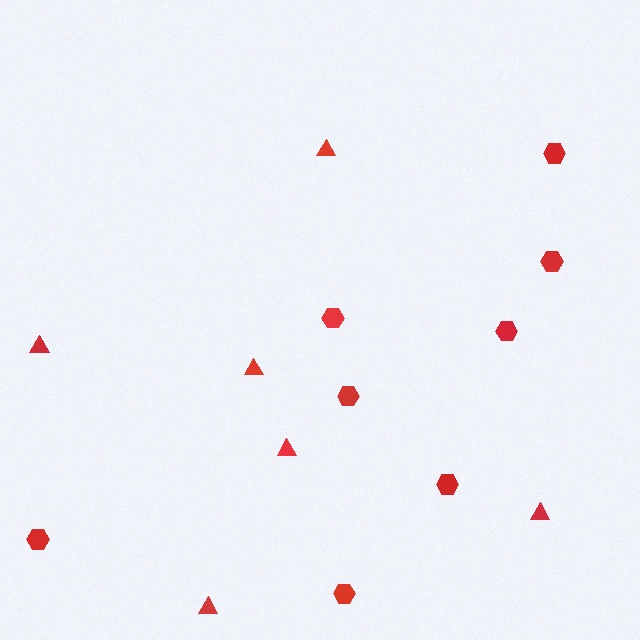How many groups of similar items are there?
There are 2 groups: one group of triangles (6) and one group of hexagons (8).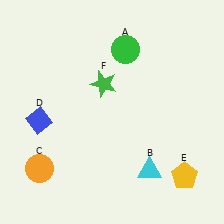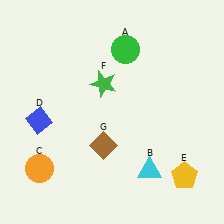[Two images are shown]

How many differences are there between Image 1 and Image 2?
There is 1 difference between the two images.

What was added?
A brown diamond (G) was added in Image 2.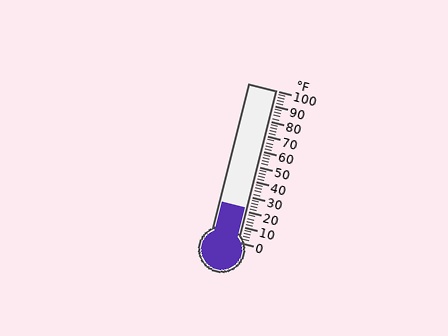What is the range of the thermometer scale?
The thermometer scale ranges from 0°F to 100°F.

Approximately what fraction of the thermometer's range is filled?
The thermometer is filled to approximately 20% of its range.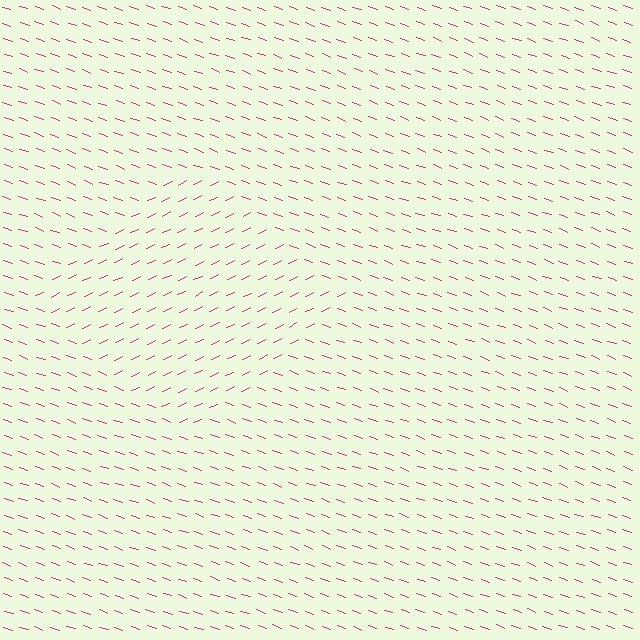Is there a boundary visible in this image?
Yes, there is a texture boundary formed by a change in line orientation.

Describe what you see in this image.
The image is filled with small magenta line segments. A diamond region in the image has lines oriented differently from the surrounding lines, creating a visible texture boundary.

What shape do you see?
I see a diamond.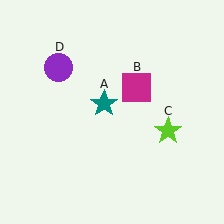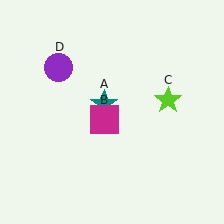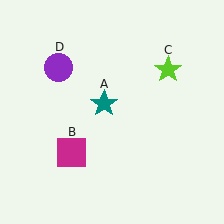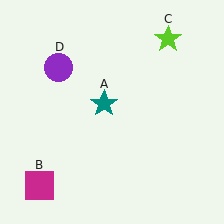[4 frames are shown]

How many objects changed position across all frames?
2 objects changed position: magenta square (object B), lime star (object C).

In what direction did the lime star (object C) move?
The lime star (object C) moved up.